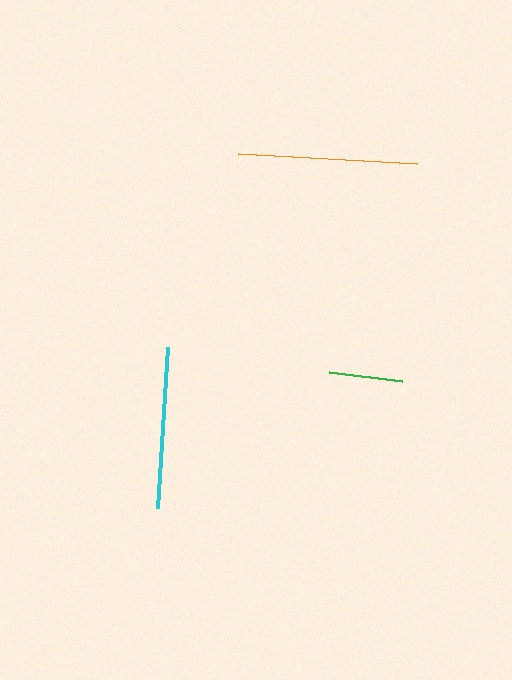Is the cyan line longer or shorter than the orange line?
The orange line is longer than the cyan line.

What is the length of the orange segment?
The orange segment is approximately 180 pixels long.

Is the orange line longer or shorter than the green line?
The orange line is longer than the green line.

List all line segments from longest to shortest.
From longest to shortest: orange, cyan, green.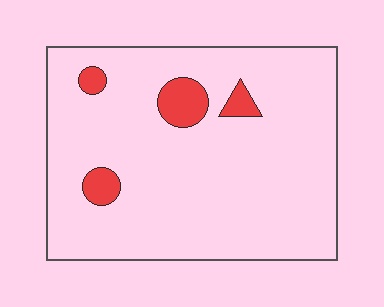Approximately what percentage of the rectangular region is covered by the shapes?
Approximately 10%.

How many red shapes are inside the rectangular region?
4.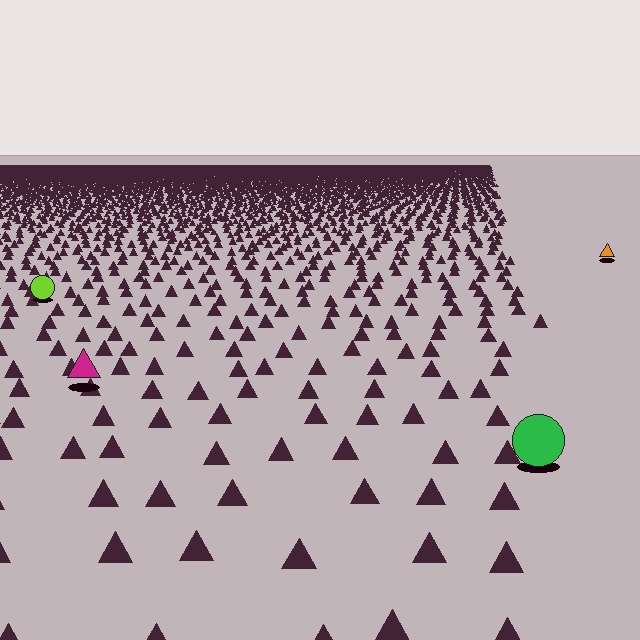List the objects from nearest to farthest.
From nearest to farthest: the green circle, the magenta triangle, the lime circle, the orange triangle.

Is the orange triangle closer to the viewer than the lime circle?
No. The lime circle is closer — you can tell from the texture gradient: the ground texture is coarser near it.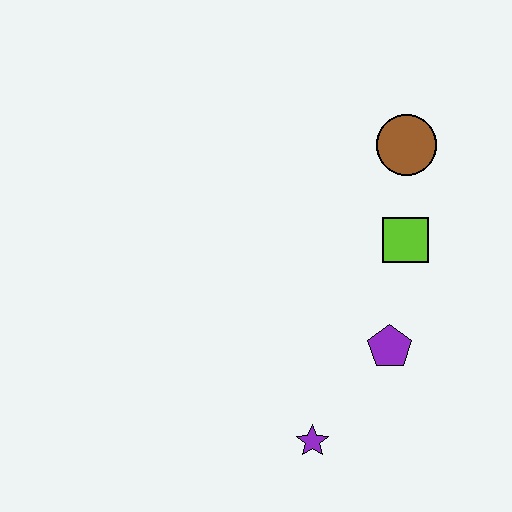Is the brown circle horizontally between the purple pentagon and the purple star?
No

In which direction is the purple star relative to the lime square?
The purple star is below the lime square.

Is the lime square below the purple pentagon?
No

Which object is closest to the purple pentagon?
The lime square is closest to the purple pentagon.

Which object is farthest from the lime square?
The purple star is farthest from the lime square.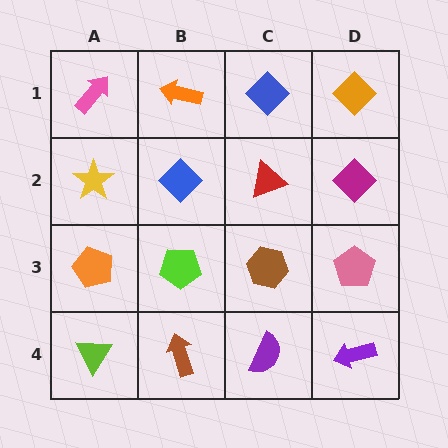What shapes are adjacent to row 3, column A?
A yellow star (row 2, column A), a lime triangle (row 4, column A), a lime pentagon (row 3, column B).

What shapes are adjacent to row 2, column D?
An orange diamond (row 1, column D), a pink pentagon (row 3, column D), a red triangle (row 2, column C).